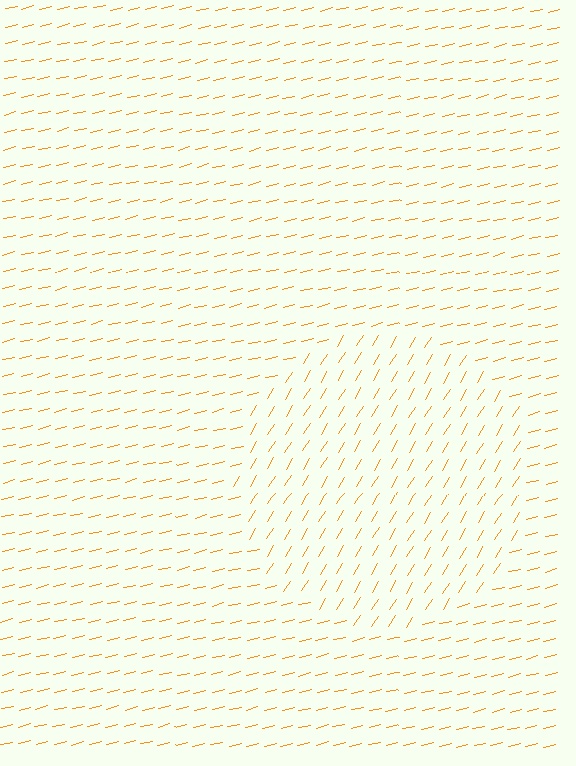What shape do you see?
I see a circle.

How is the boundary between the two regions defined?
The boundary is defined purely by a change in line orientation (approximately 45 degrees difference). All lines are the same color and thickness.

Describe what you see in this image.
The image is filled with small orange line segments. A circle region in the image has lines oriented differently from the surrounding lines, creating a visible texture boundary.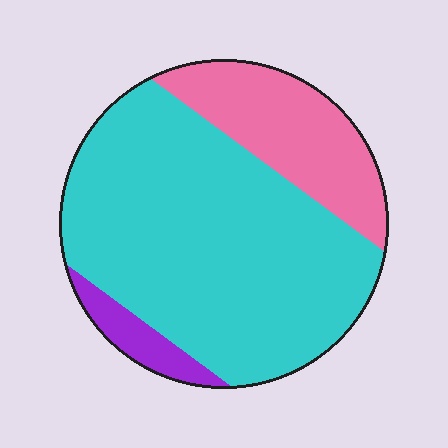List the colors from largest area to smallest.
From largest to smallest: cyan, pink, purple.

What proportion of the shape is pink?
Pink covers about 25% of the shape.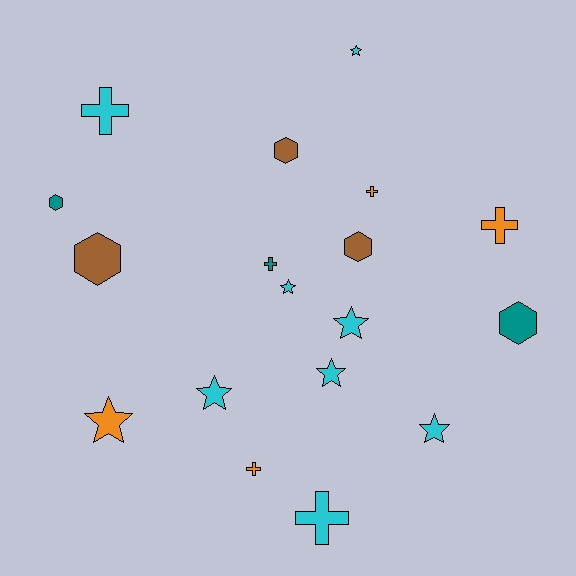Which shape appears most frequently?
Star, with 7 objects.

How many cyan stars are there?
There are 6 cyan stars.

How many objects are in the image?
There are 18 objects.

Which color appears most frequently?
Cyan, with 8 objects.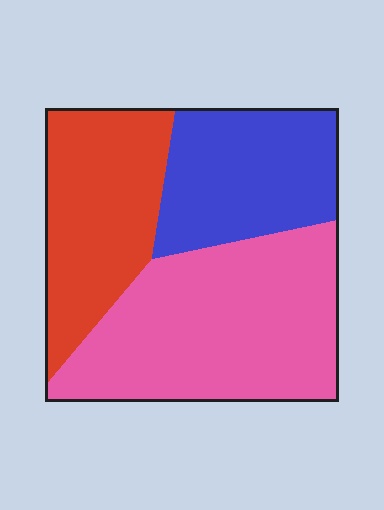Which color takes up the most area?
Pink, at roughly 45%.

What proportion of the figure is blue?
Blue covers around 25% of the figure.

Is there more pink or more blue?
Pink.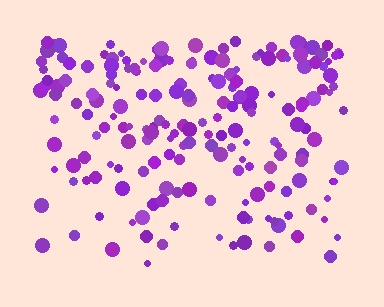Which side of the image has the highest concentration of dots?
The top.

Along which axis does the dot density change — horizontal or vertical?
Vertical.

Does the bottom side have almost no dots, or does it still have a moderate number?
Still a moderate number, just noticeably fewer than the top.